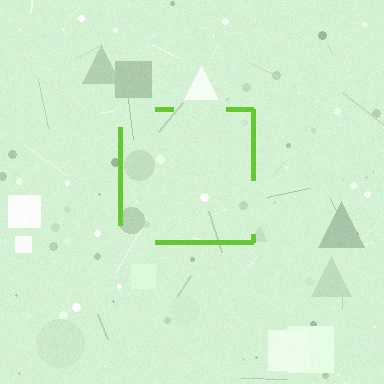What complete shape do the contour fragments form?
The contour fragments form a square.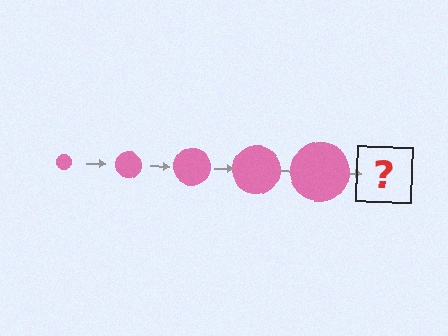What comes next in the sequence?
The next element should be a pink circle, larger than the previous one.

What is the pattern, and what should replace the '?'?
The pattern is that the circle gets progressively larger each step. The '?' should be a pink circle, larger than the previous one.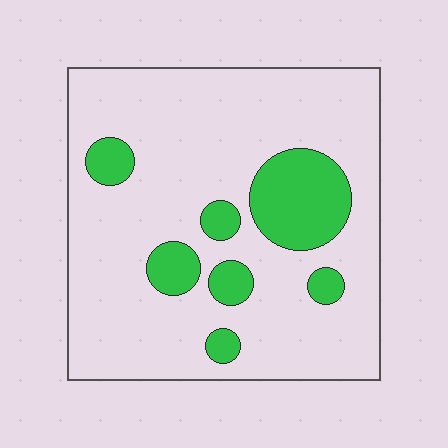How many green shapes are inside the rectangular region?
7.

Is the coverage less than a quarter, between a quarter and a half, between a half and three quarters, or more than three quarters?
Less than a quarter.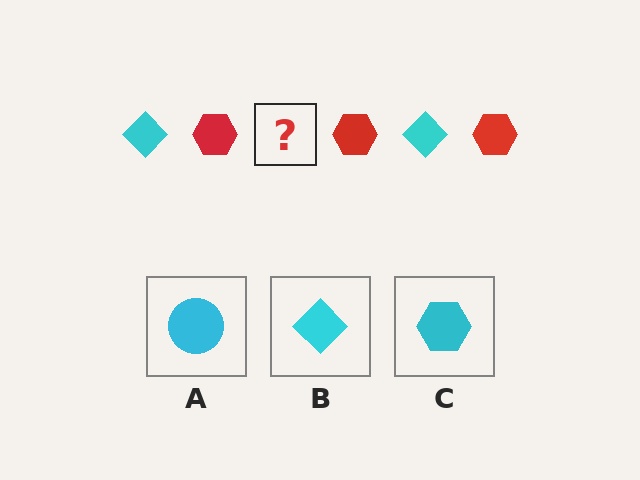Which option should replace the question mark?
Option B.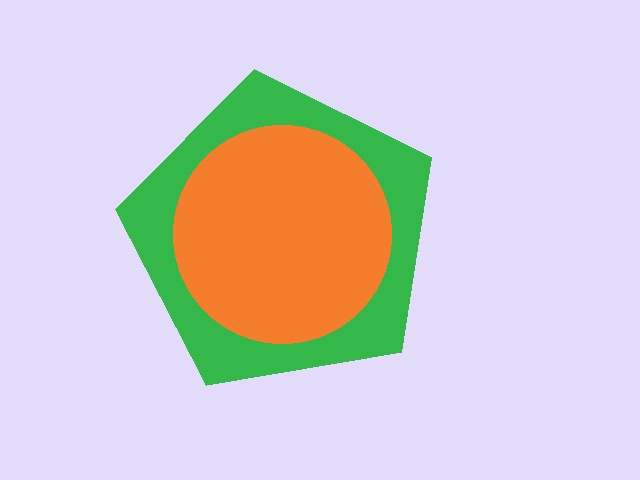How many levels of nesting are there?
2.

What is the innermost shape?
The orange circle.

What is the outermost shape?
The green pentagon.